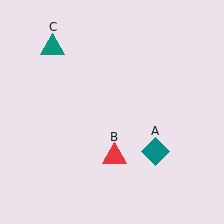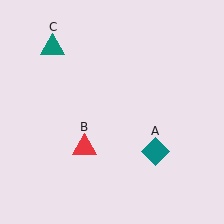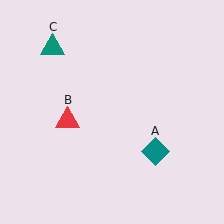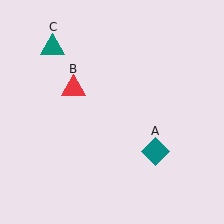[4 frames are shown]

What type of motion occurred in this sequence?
The red triangle (object B) rotated clockwise around the center of the scene.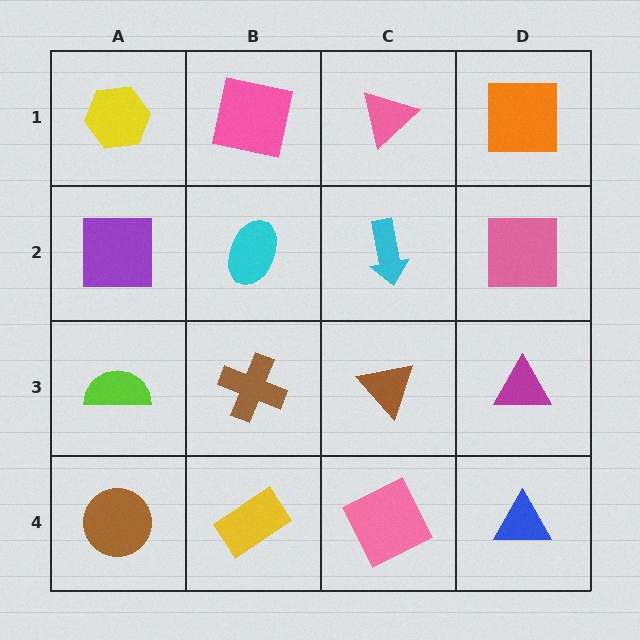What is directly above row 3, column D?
A pink square.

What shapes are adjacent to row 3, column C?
A cyan arrow (row 2, column C), a pink square (row 4, column C), a brown cross (row 3, column B), a magenta triangle (row 3, column D).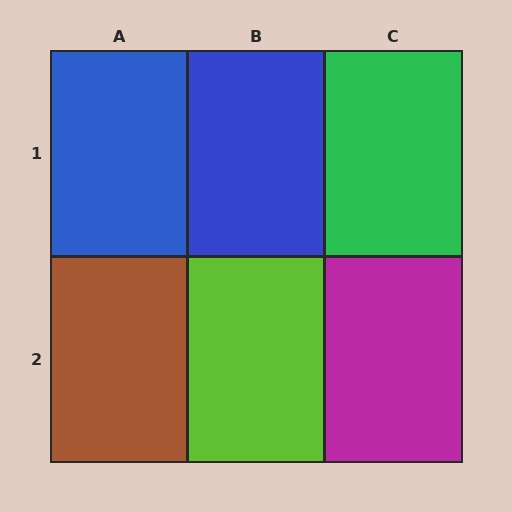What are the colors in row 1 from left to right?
Blue, blue, green.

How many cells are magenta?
1 cell is magenta.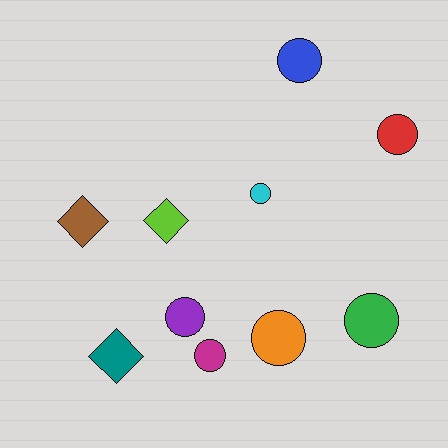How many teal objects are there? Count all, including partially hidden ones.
There is 1 teal object.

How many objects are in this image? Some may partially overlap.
There are 10 objects.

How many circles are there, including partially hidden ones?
There are 7 circles.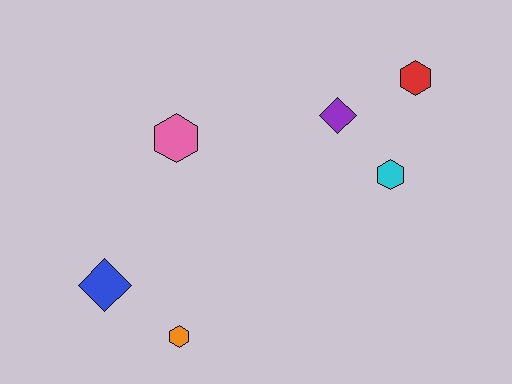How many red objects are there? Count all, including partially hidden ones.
There is 1 red object.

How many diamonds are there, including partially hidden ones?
There are 2 diamonds.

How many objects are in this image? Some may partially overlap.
There are 6 objects.